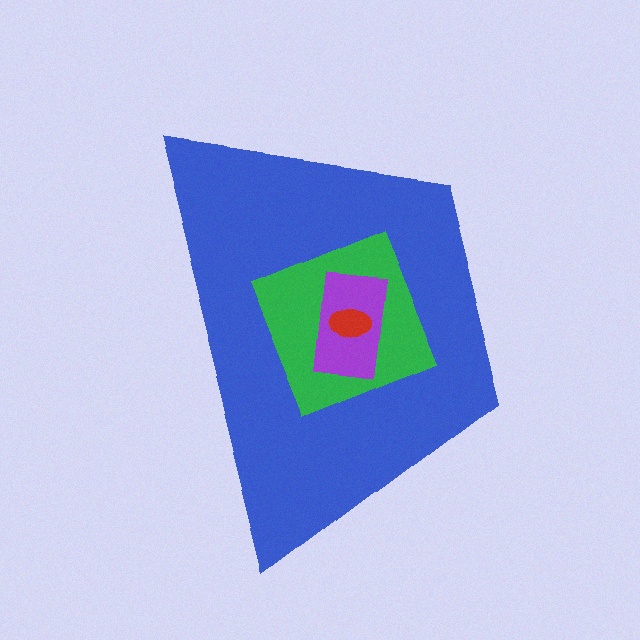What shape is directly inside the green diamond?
The purple rectangle.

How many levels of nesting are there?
4.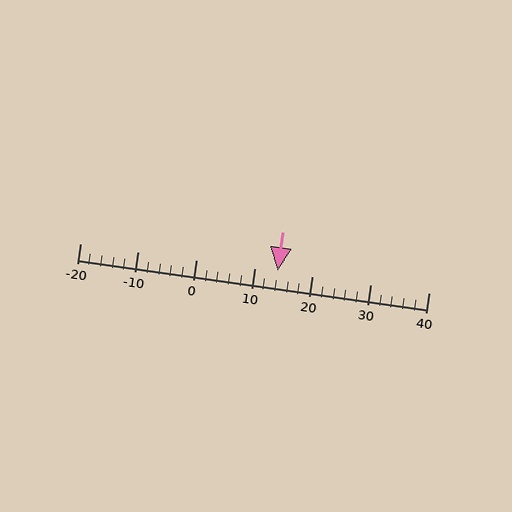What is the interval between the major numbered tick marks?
The major tick marks are spaced 10 units apart.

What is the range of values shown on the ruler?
The ruler shows values from -20 to 40.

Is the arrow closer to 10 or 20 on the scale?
The arrow is closer to 10.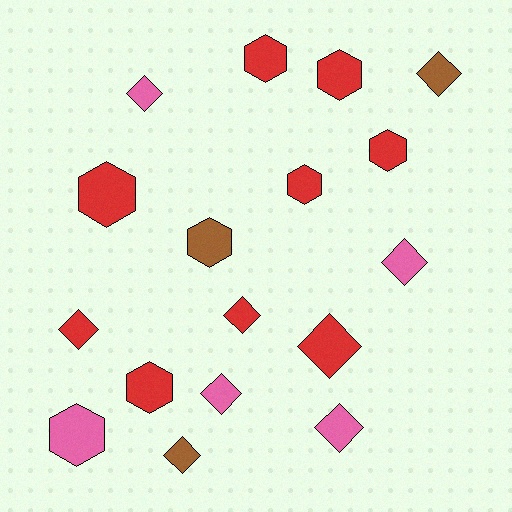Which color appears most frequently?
Red, with 9 objects.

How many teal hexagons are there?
There are no teal hexagons.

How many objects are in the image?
There are 17 objects.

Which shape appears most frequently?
Diamond, with 9 objects.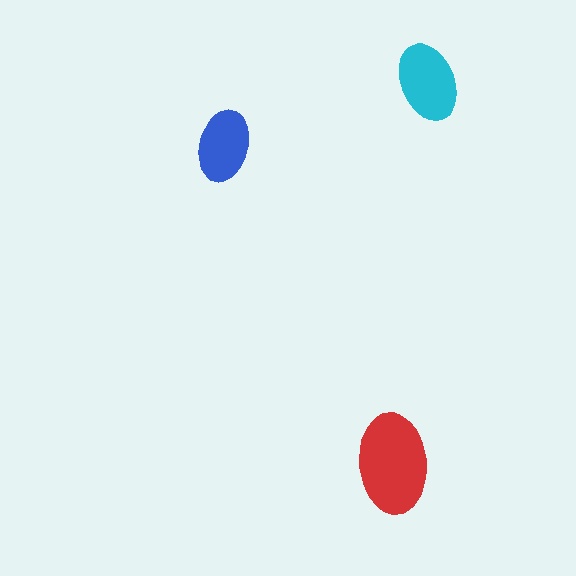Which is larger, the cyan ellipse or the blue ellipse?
The cyan one.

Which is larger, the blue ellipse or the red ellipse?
The red one.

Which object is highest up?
The cyan ellipse is topmost.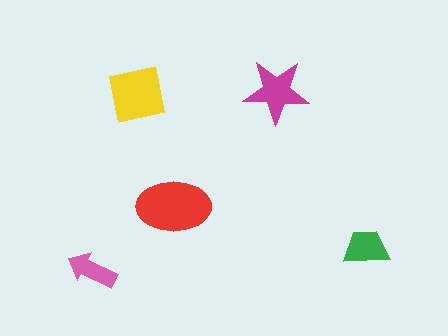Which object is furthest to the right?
The green trapezoid is rightmost.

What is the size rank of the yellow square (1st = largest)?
2nd.